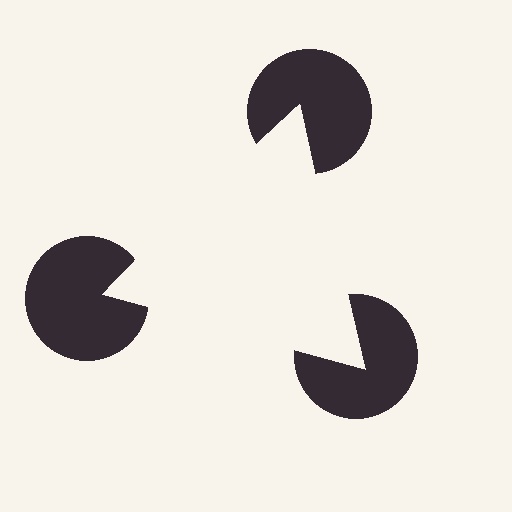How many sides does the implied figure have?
3 sides.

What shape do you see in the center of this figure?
An illusory triangle — its edges are inferred from the aligned wedge cuts in the pac-man discs, not physically drawn.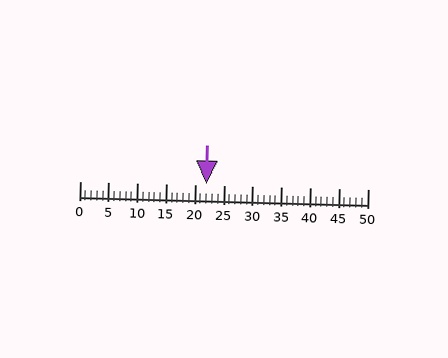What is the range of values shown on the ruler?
The ruler shows values from 0 to 50.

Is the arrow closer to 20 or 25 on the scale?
The arrow is closer to 20.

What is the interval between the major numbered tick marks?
The major tick marks are spaced 5 units apart.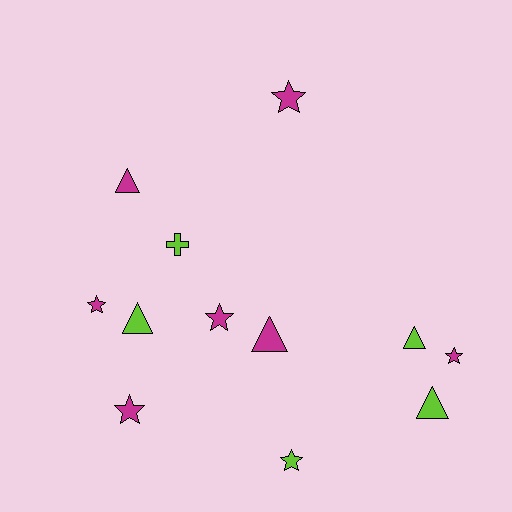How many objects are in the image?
There are 12 objects.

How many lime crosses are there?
There is 1 lime cross.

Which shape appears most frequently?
Star, with 6 objects.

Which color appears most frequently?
Magenta, with 7 objects.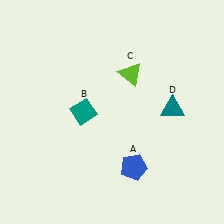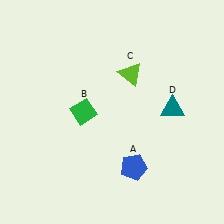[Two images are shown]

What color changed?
The diamond (B) changed from teal in Image 1 to green in Image 2.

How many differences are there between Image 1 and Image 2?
There is 1 difference between the two images.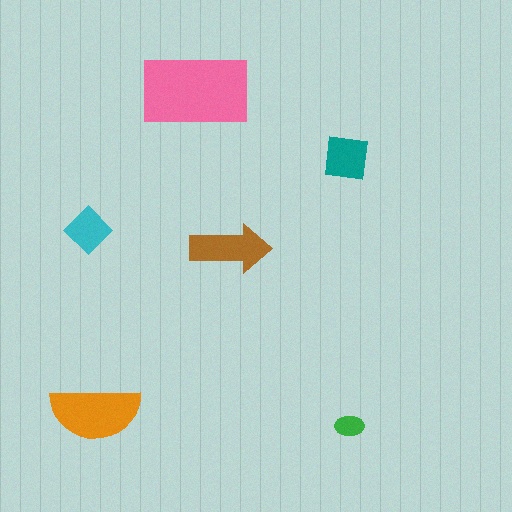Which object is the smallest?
The green ellipse.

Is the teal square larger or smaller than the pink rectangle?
Smaller.